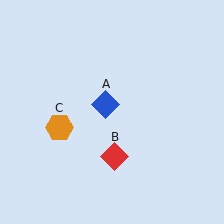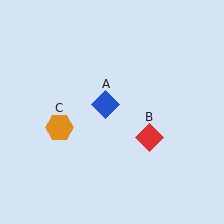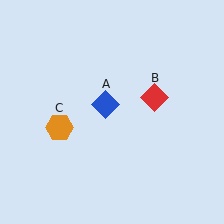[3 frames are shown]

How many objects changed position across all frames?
1 object changed position: red diamond (object B).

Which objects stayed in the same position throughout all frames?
Blue diamond (object A) and orange hexagon (object C) remained stationary.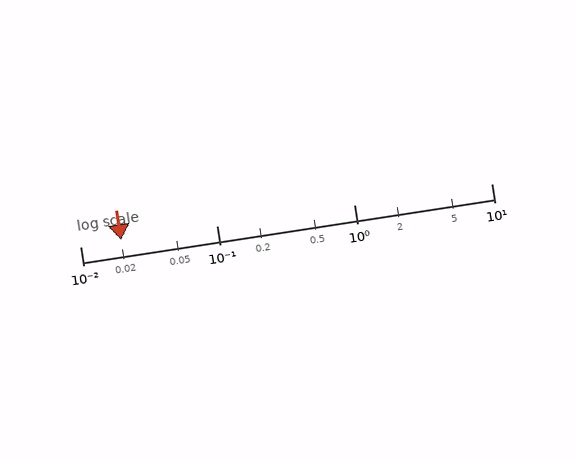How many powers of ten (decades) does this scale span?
The scale spans 3 decades, from 0.01 to 10.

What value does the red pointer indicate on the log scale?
The pointer indicates approximately 0.02.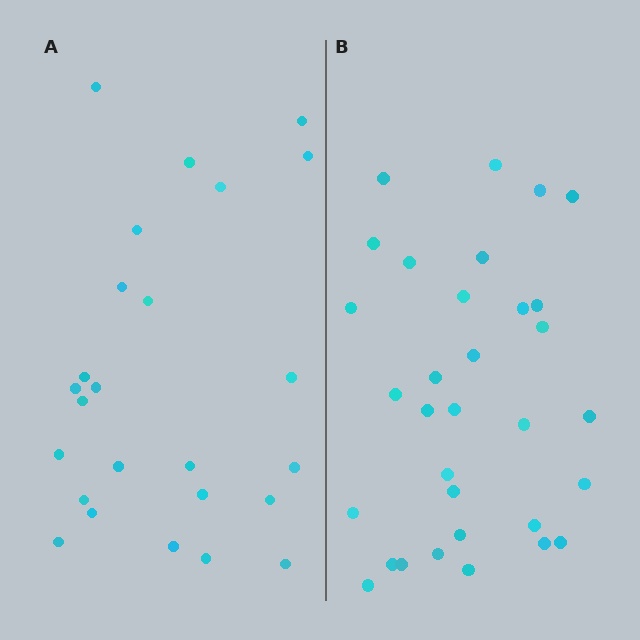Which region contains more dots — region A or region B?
Region B (the right region) has more dots.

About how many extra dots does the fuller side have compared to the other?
Region B has roughly 8 or so more dots than region A.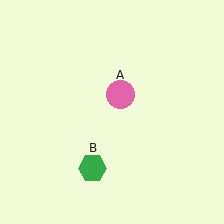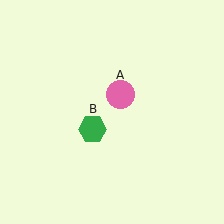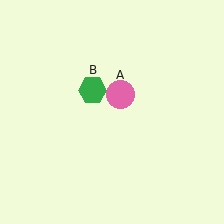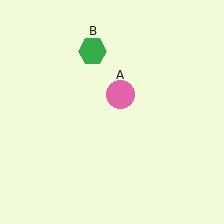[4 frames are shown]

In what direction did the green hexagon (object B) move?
The green hexagon (object B) moved up.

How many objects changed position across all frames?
1 object changed position: green hexagon (object B).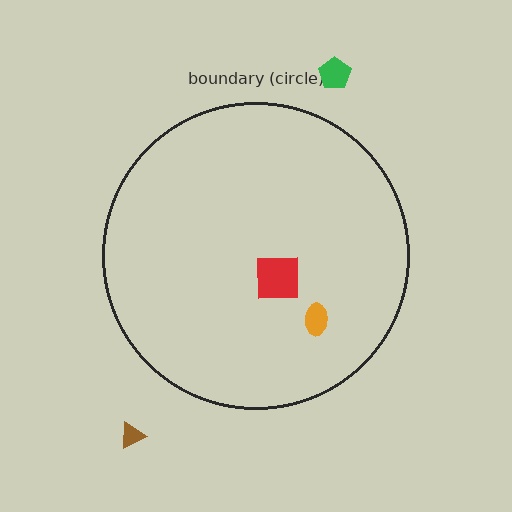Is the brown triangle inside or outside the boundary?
Outside.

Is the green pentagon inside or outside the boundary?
Outside.